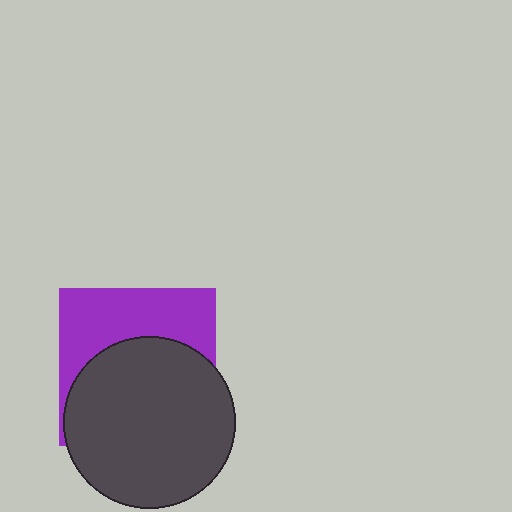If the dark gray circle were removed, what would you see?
You would see the complete purple square.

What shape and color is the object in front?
The object in front is a dark gray circle.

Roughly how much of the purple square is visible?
A small part of it is visible (roughly 41%).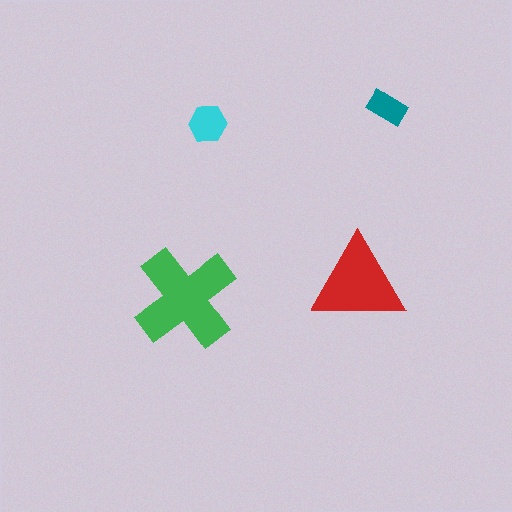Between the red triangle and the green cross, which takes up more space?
The green cross.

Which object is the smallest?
The teal rectangle.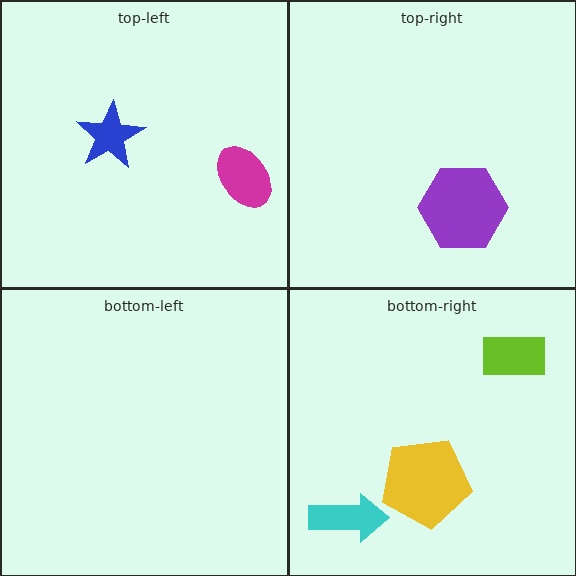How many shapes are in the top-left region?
2.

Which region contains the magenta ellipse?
The top-left region.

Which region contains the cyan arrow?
The bottom-right region.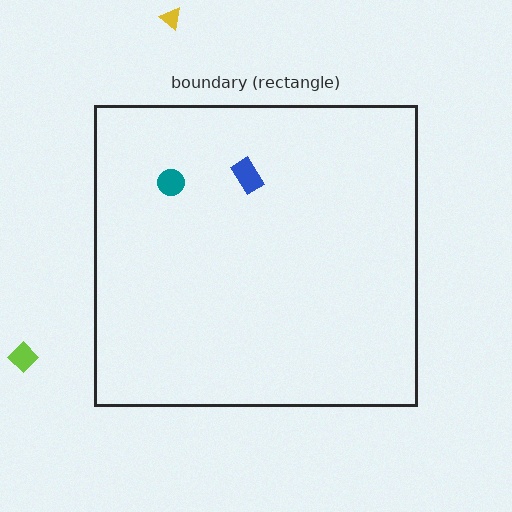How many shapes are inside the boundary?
2 inside, 2 outside.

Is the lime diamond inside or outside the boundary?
Outside.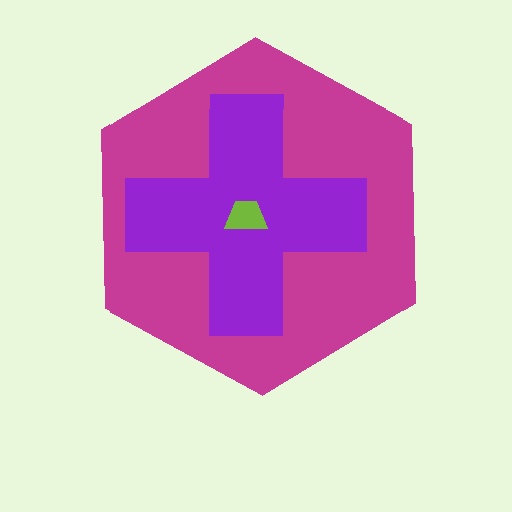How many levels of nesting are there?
3.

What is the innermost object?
The lime trapezoid.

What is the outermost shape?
The magenta hexagon.